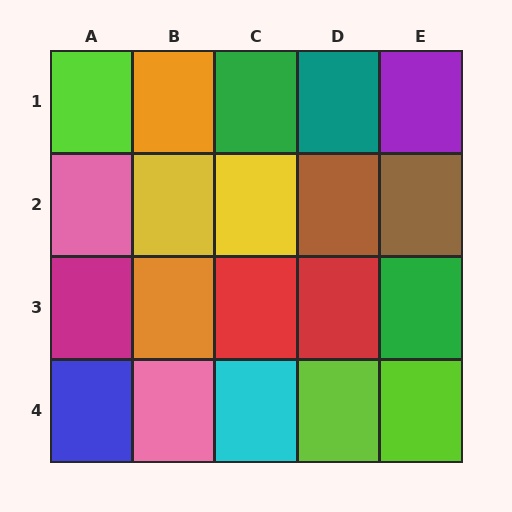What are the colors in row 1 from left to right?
Lime, orange, green, teal, purple.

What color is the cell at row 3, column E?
Green.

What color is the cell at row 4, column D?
Lime.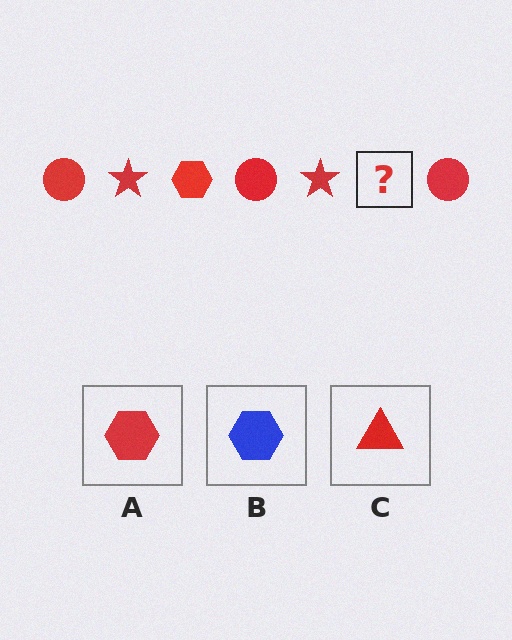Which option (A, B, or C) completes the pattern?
A.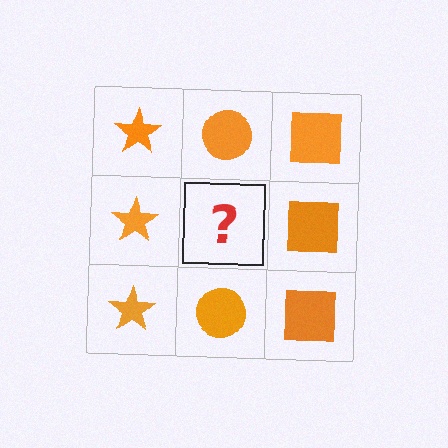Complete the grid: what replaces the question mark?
The question mark should be replaced with an orange circle.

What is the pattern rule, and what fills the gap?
The rule is that each column has a consistent shape. The gap should be filled with an orange circle.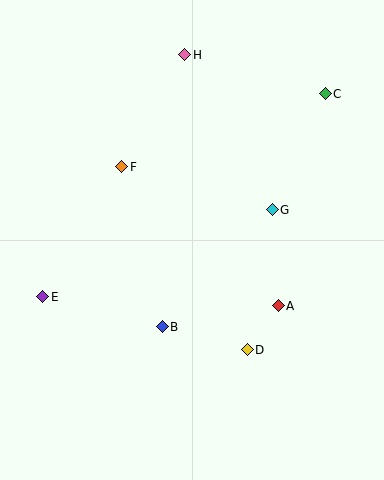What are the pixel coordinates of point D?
Point D is at (247, 350).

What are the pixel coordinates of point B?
Point B is at (162, 327).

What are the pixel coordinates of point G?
Point G is at (272, 210).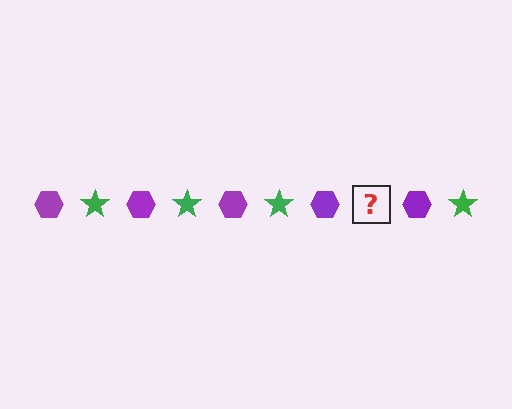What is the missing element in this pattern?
The missing element is a green star.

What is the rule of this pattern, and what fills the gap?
The rule is that the pattern alternates between purple hexagon and green star. The gap should be filled with a green star.